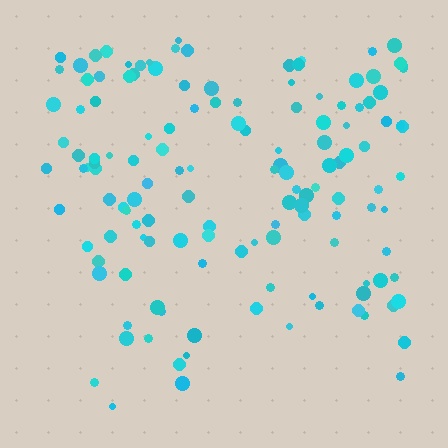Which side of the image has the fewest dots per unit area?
The bottom.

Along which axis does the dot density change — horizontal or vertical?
Vertical.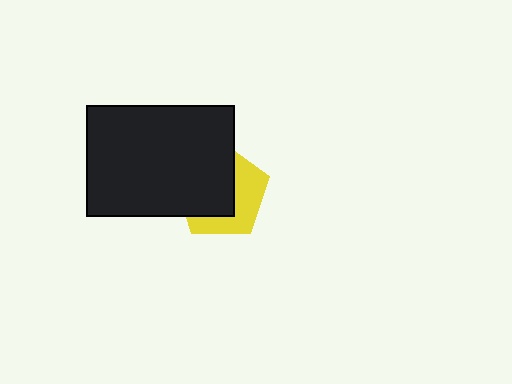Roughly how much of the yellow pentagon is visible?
A small part of it is visible (roughly 42%).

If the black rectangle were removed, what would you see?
You would see the complete yellow pentagon.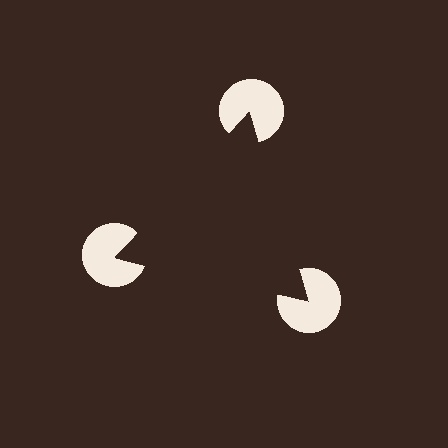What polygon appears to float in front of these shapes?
An illusory triangle — its edges are inferred from the aligned wedge cuts in the pac-man discs, not physically drawn.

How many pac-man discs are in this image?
There are 3 — one at each vertex of the illusory triangle.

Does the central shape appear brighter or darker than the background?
It typically appears slightly darker than the background, even though no actual brightness change is drawn.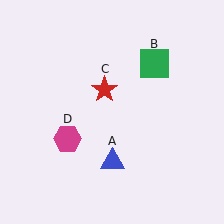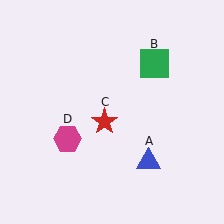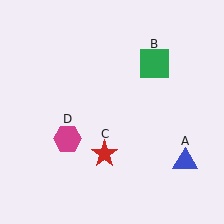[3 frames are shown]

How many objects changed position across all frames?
2 objects changed position: blue triangle (object A), red star (object C).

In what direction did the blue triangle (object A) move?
The blue triangle (object A) moved right.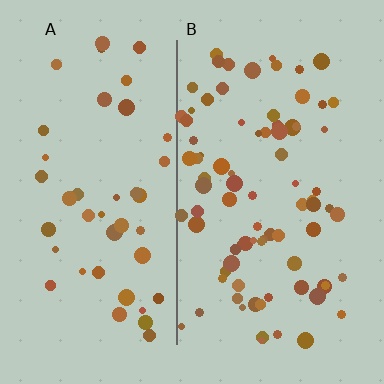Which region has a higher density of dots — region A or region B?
B (the right).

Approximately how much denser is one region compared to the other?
Approximately 1.9× — region B over region A.